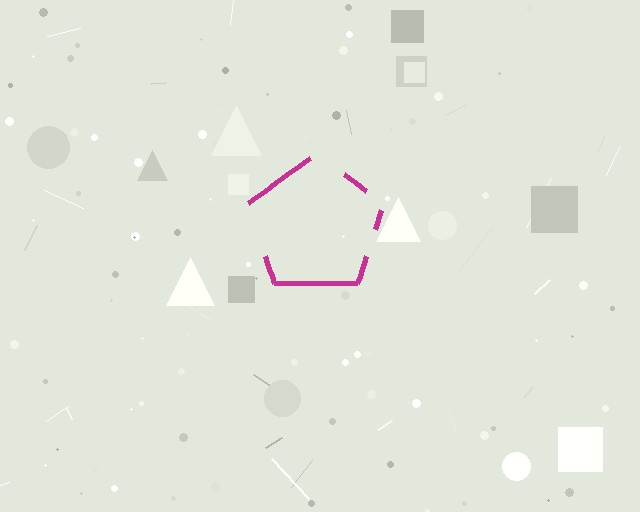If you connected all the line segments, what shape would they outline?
They would outline a pentagon.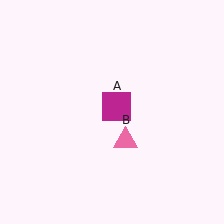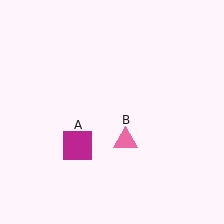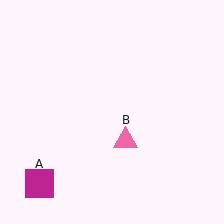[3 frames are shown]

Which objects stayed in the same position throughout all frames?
Pink triangle (object B) remained stationary.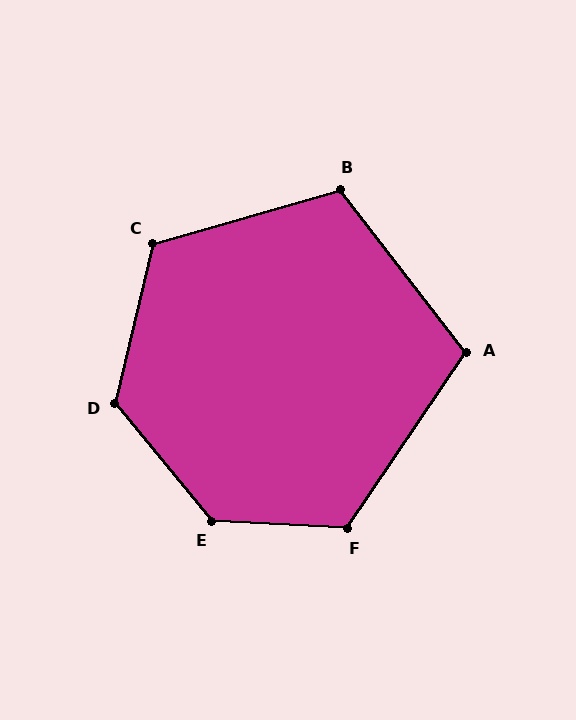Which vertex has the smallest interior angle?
A, at approximately 108 degrees.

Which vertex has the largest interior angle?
E, at approximately 132 degrees.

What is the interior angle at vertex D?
Approximately 127 degrees (obtuse).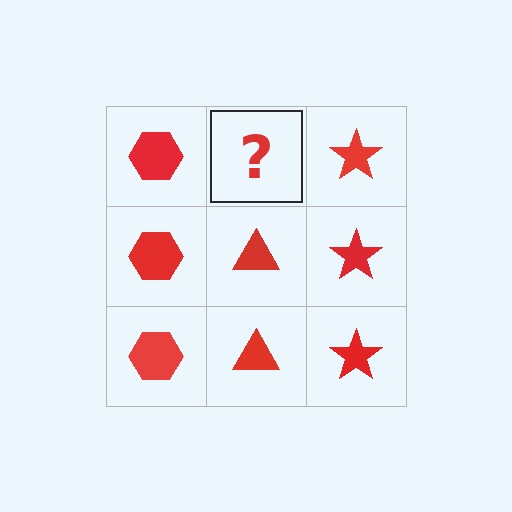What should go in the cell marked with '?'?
The missing cell should contain a red triangle.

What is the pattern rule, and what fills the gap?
The rule is that each column has a consistent shape. The gap should be filled with a red triangle.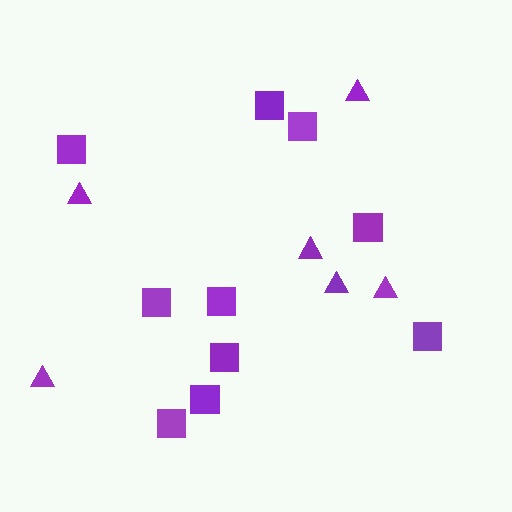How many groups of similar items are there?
There are 2 groups: one group of triangles (6) and one group of squares (10).